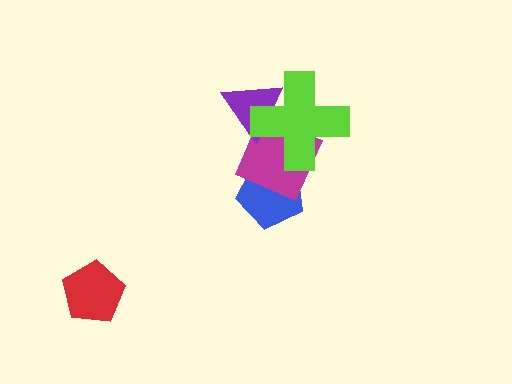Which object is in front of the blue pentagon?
The magenta diamond is in front of the blue pentagon.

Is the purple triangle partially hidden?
Yes, it is partially covered by another shape.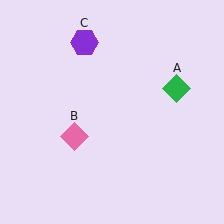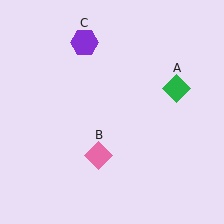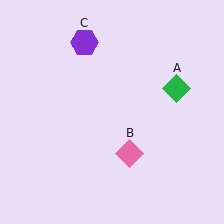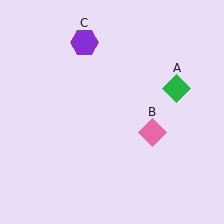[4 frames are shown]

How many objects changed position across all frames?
1 object changed position: pink diamond (object B).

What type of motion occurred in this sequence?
The pink diamond (object B) rotated counterclockwise around the center of the scene.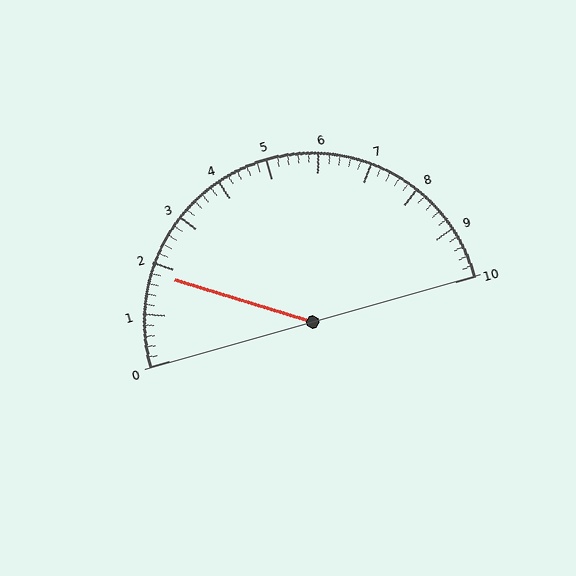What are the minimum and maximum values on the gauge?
The gauge ranges from 0 to 10.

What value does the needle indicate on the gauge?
The needle indicates approximately 1.8.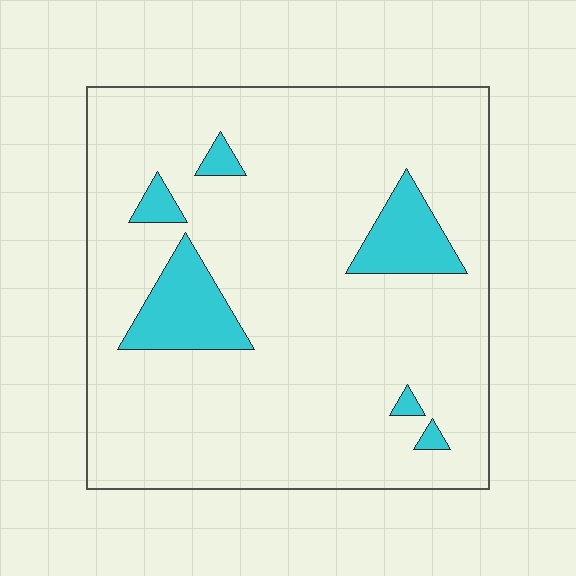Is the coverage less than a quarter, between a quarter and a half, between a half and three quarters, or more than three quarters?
Less than a quarter.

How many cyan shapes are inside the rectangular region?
6.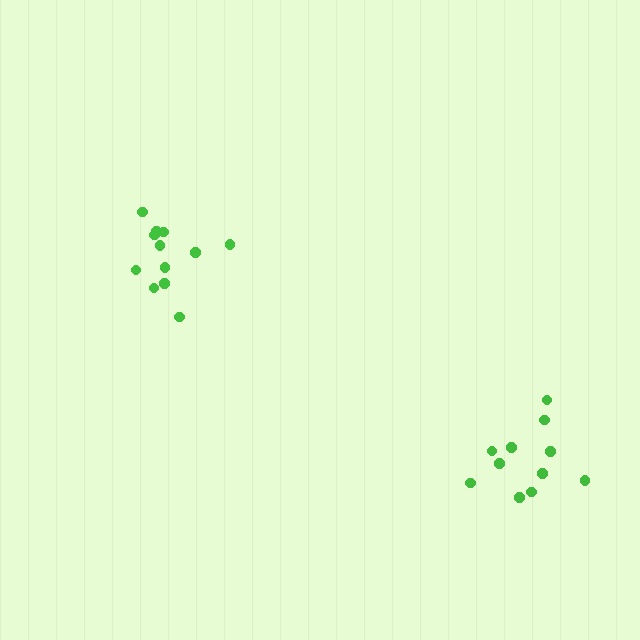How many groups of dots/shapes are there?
There are 2 groups.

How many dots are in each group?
Group 1: 12 dots, Group 2: 11 dots (23 total).